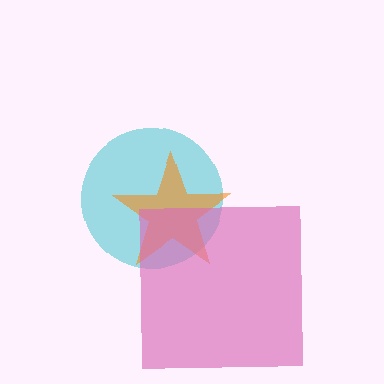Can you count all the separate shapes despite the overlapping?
Yes, there are 3 separate shapes.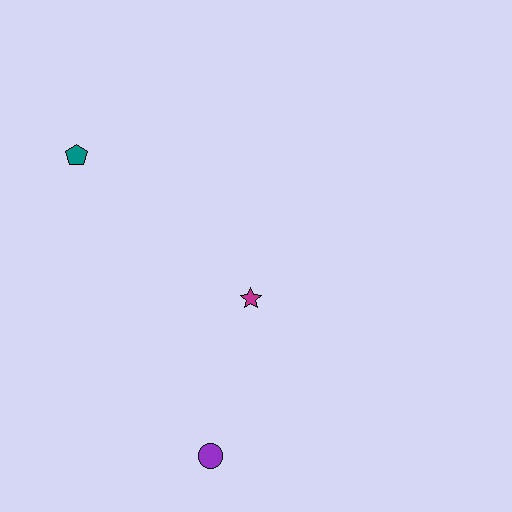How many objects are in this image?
There are 3 objects.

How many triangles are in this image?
There are no triangles.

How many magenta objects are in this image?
There is 1 magenta object.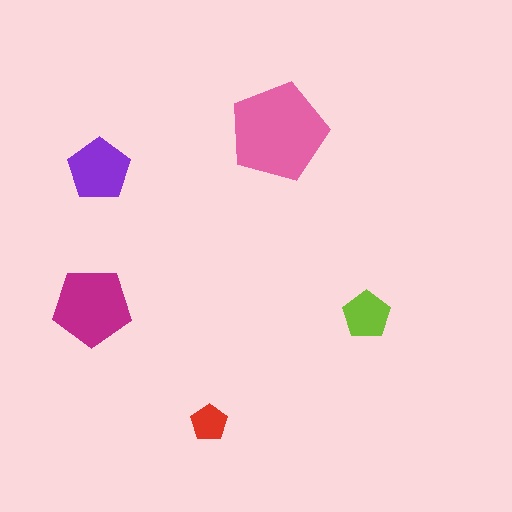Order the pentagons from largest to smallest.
the pink one, the magenta one, the purple one, the lime one, the red one.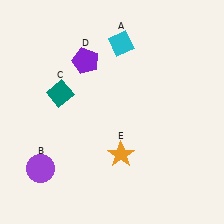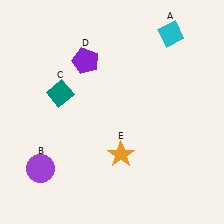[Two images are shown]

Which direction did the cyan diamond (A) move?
The cyan diamond (A) moved right.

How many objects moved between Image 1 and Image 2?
1 object moved between the two images.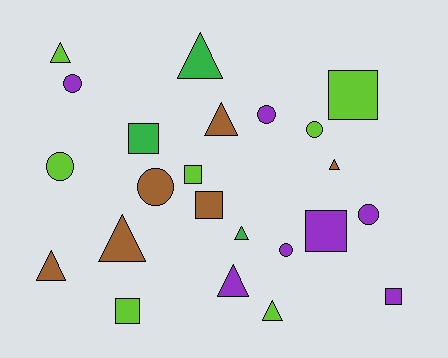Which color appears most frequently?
Lime, with 7 objects.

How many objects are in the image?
There are 23 objects.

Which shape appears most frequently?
Triangle, with 9 objects.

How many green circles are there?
There are no green circles.